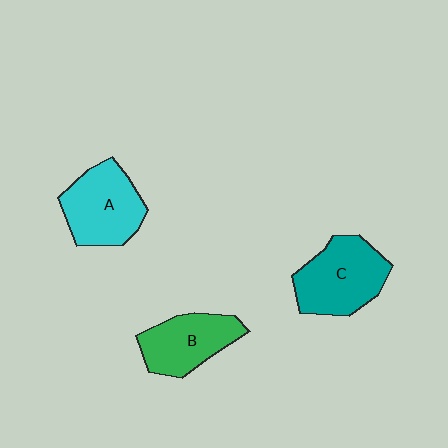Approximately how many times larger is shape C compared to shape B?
Approximately 1.2 times.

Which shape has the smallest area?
Shape B (green).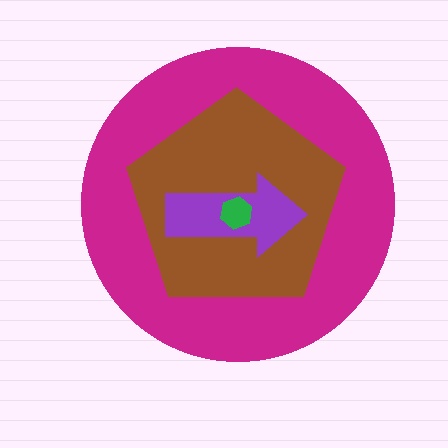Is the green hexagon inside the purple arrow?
Yes.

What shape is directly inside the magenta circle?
The brown pentagon.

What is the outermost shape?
The magenta circle.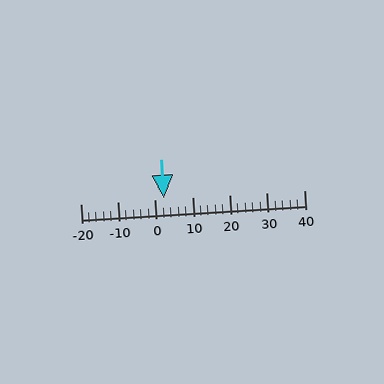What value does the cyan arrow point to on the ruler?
The cyan arrow points to approximately 2.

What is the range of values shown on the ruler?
The ruler shows values from -20 to 40.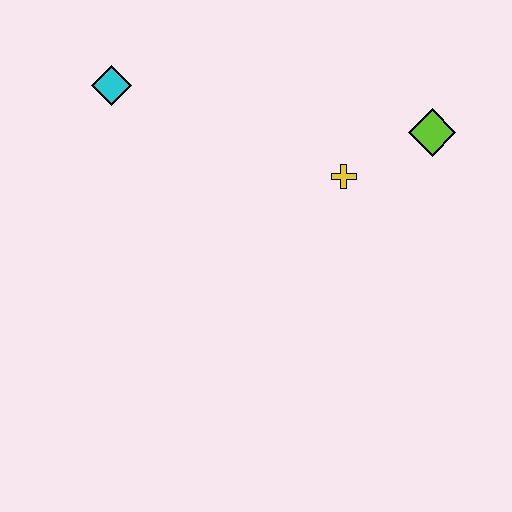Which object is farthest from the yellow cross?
The cyan diamond is farthest from the yellow cross.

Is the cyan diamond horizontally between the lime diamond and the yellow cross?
No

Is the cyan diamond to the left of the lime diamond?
Yes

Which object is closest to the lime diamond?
The yellow cross is closest to the lime diamond.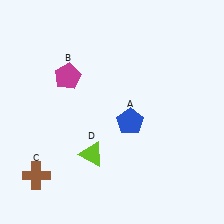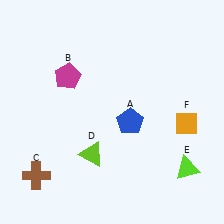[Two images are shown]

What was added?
A lime triangle (E), an orange diamond (F) were added in Image 2.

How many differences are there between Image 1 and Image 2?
There are 2 differences between the two images.